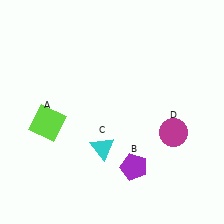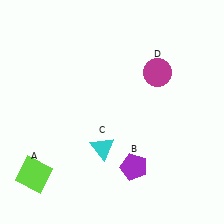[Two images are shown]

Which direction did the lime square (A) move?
The lime square (A) moved down.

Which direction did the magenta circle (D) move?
The magenta circle (D) moved up.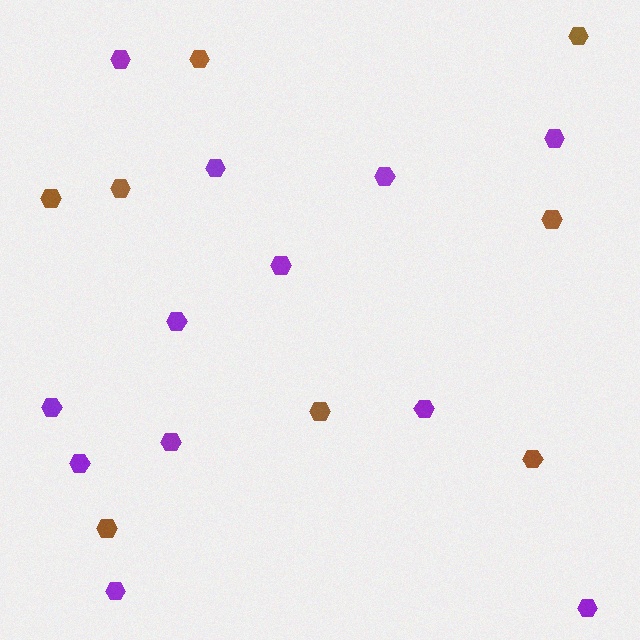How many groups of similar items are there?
There are 2 groups: one group of purple hexagons (12) and one group of brown hexagons (8).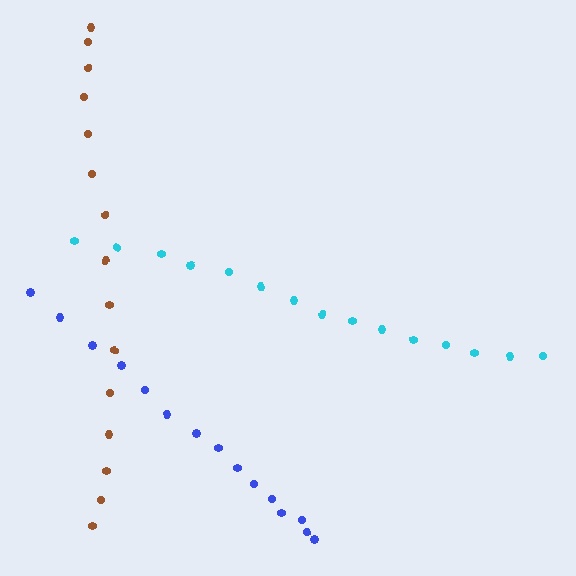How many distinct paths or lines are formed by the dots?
There are 3 distinct paths.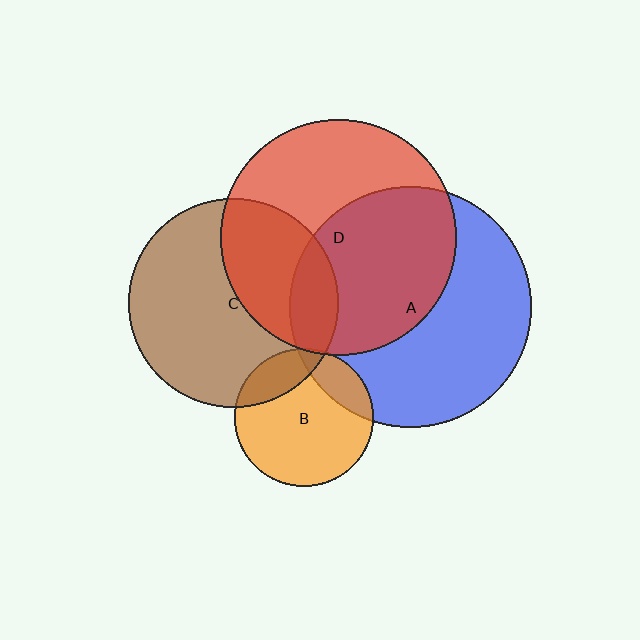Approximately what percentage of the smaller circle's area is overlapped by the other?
Approximately 20%.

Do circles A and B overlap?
Yes.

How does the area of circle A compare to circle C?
Approximately 1.3 times.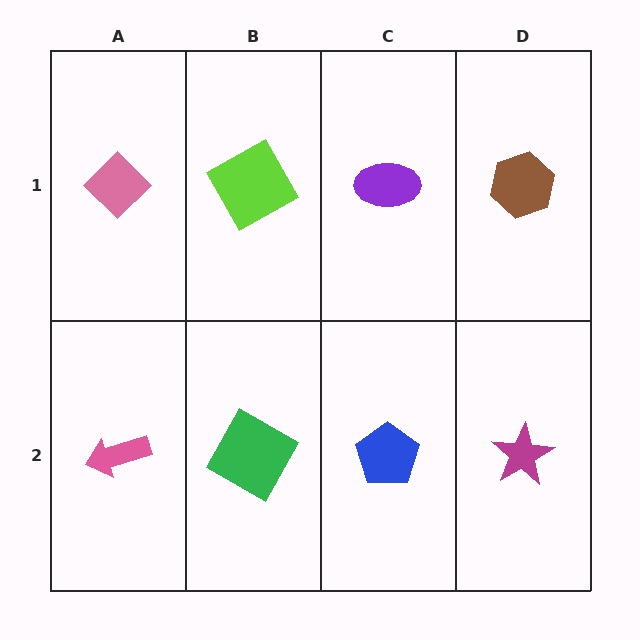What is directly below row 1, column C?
A blue pentagon.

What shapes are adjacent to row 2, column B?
A lime square (row 1, column B), a pink arrow (row 2, column A), a blue pentagon (row 2, column C).